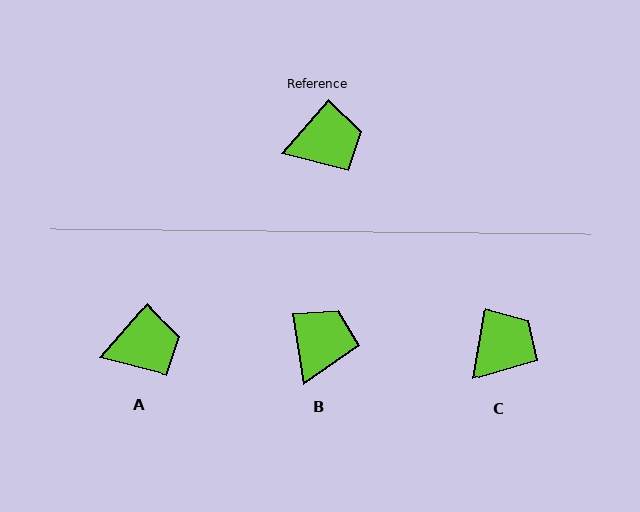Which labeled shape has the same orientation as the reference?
A.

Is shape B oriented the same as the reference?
No, it is off by about 49 degrees.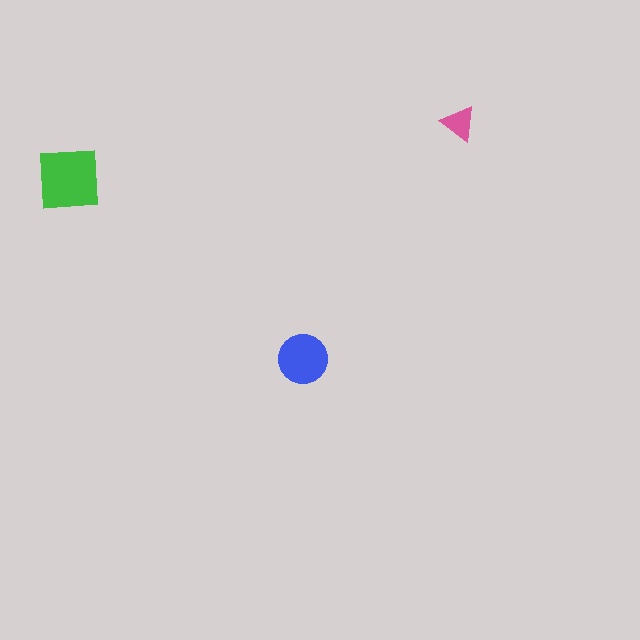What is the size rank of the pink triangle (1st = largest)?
3rd.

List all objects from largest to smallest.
The green square, the blue circle, the pink triangle.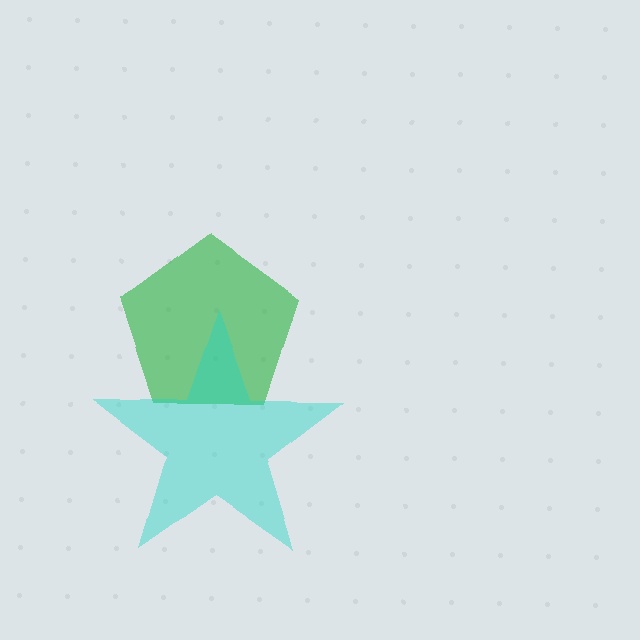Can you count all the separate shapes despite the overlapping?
Yes, there are 2 separate shapes.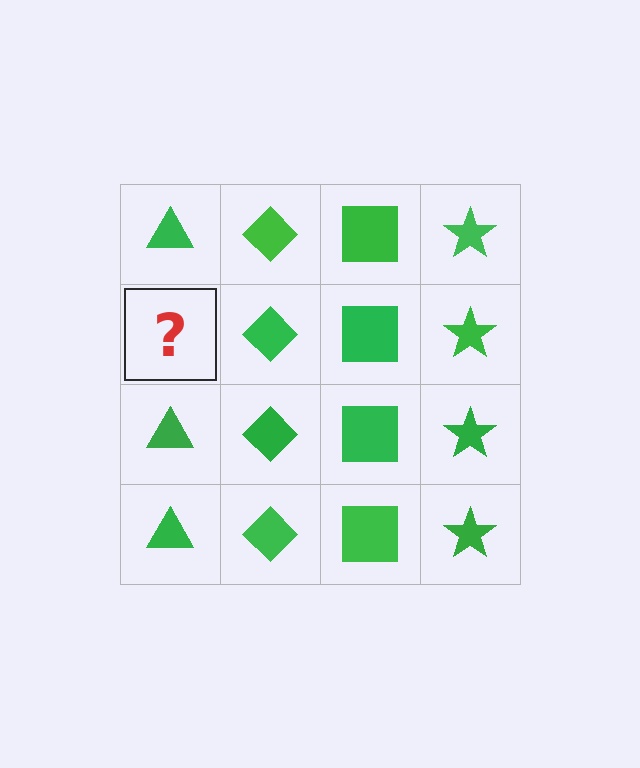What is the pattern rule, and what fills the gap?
The rule is that each column has a consistent shape. The gap should be filled with a green triangle.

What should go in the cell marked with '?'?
The missing cell should contain a green triangle.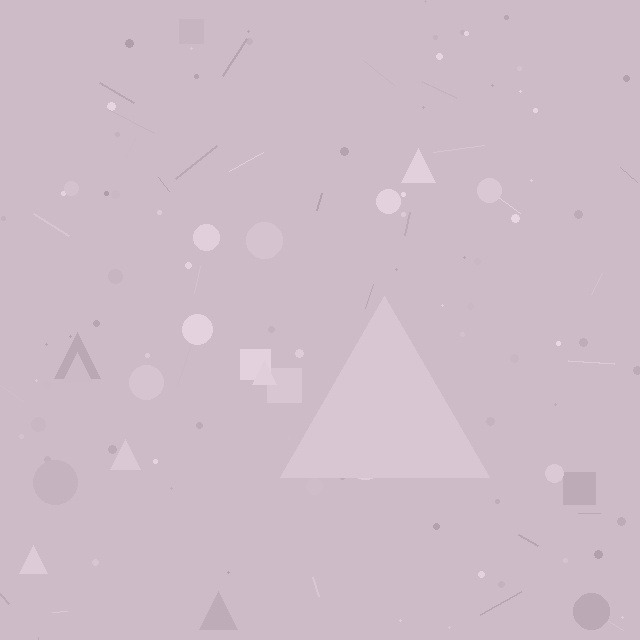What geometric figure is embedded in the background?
A triangle is embedded in the background.